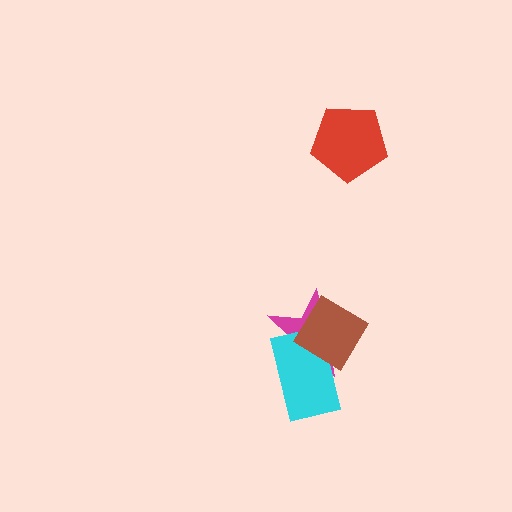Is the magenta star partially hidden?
Yes, it is partially covered by another shape.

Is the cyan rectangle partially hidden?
Yes, it is partially covered by another shape.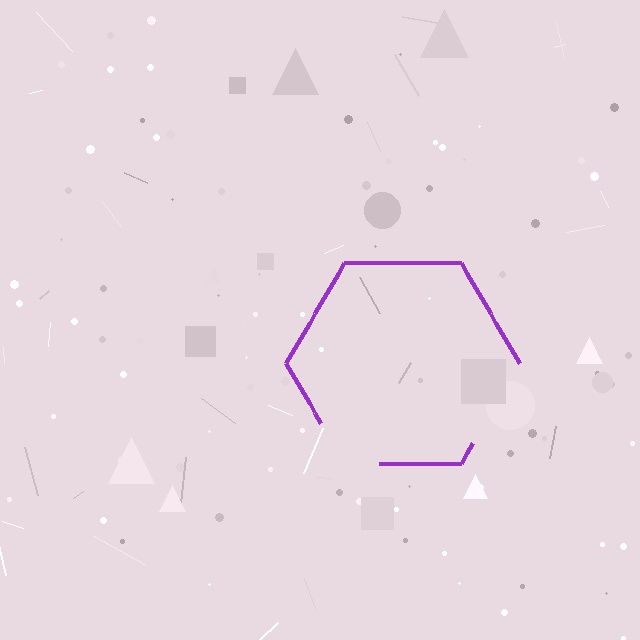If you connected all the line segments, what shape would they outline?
They would outline a hexagon.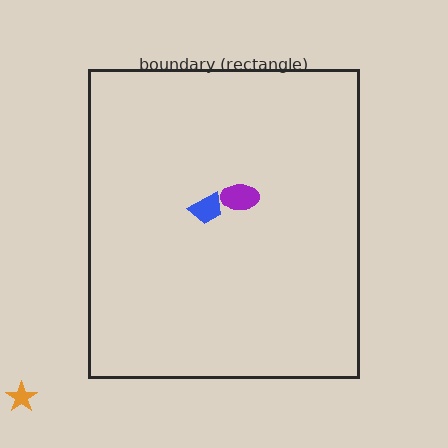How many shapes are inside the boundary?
2 inside, 1 outside.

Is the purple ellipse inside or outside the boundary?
Inside.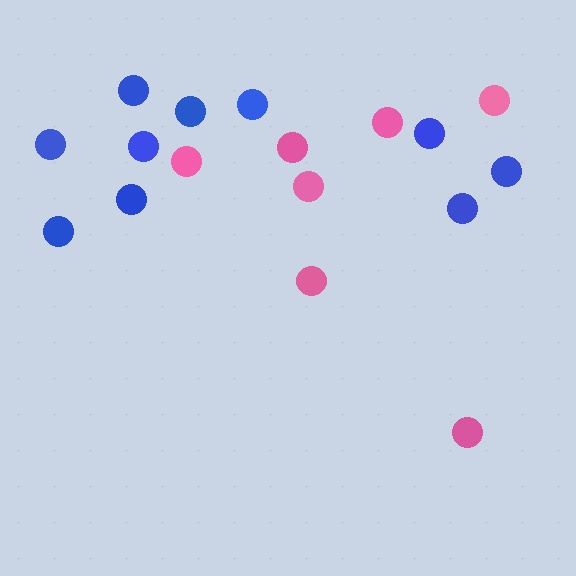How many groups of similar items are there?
There are 2 groups: one group of pink circles (7) and one group of blue circles (10).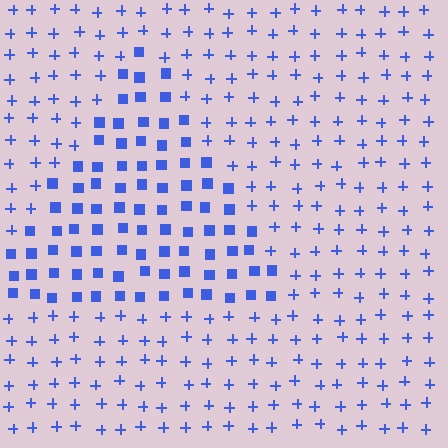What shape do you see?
I see a triangle.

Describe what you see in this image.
The image is filled with small blue elements arranged in a uniform grid. A triangle-shaped region contains squares, while the surrounding area contains plus signs. The boundary is defined purely by the change in element shape.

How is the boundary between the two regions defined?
The boundary is defined by a change in element shape: squares inside vs. plus signs outside. All elements share the same color and spacing.